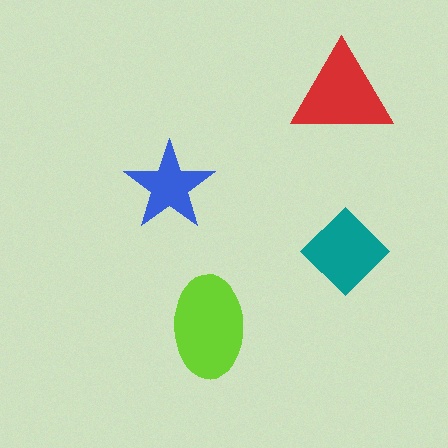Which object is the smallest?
The blue star.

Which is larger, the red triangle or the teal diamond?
The red triangle.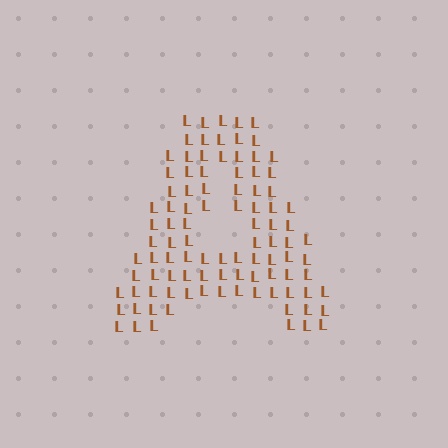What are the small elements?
The small elements are letter L's.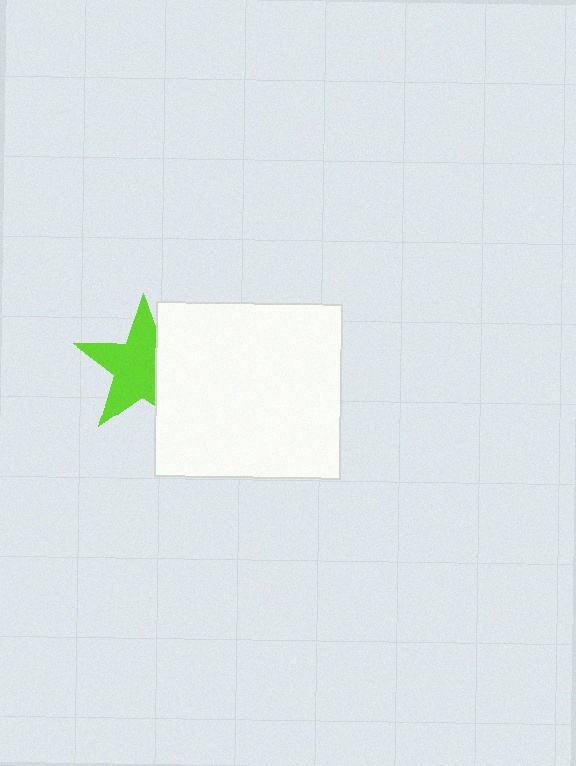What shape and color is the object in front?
The object in front is a white rectangle.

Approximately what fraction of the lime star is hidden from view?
Roughly 32% of the lime star is hidden behind the white rectangle.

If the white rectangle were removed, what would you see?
You would see the complete lime star.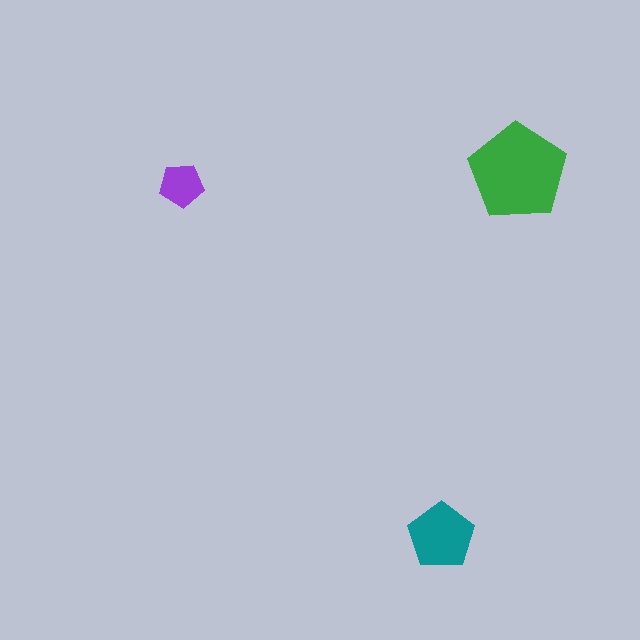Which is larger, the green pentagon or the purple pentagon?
The green one.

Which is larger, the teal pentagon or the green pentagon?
The green one.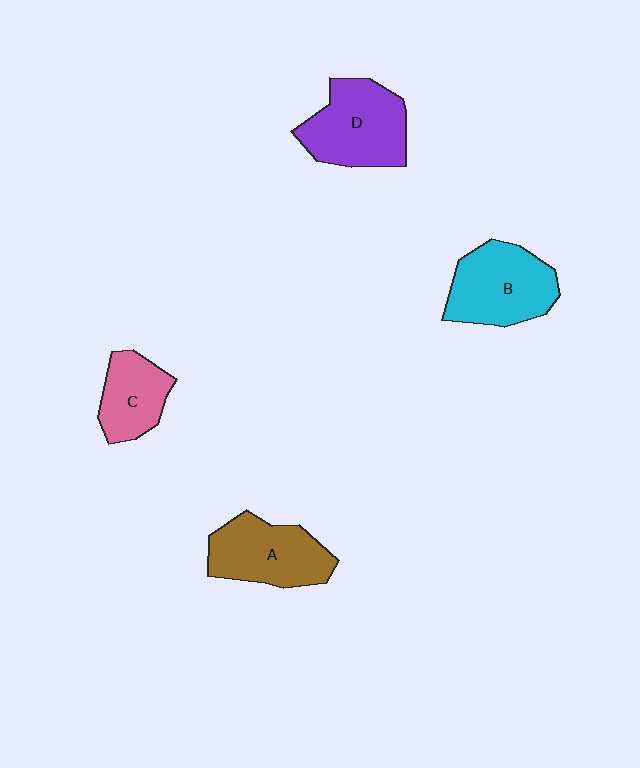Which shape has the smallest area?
Shape C (pink).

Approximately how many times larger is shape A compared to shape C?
Approximately 1.4 times.